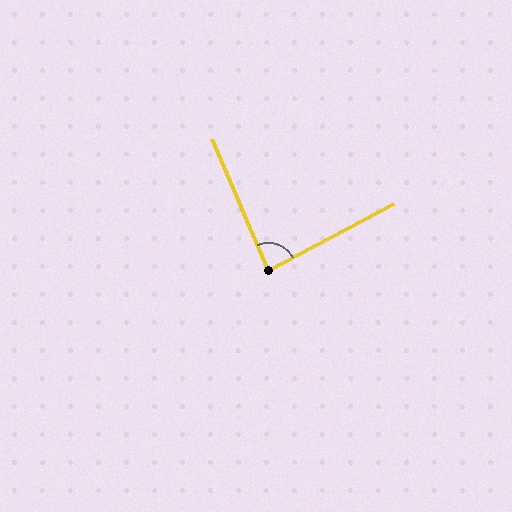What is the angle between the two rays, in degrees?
Approximately 86 degrees.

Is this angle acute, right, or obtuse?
It is approximately a right angle.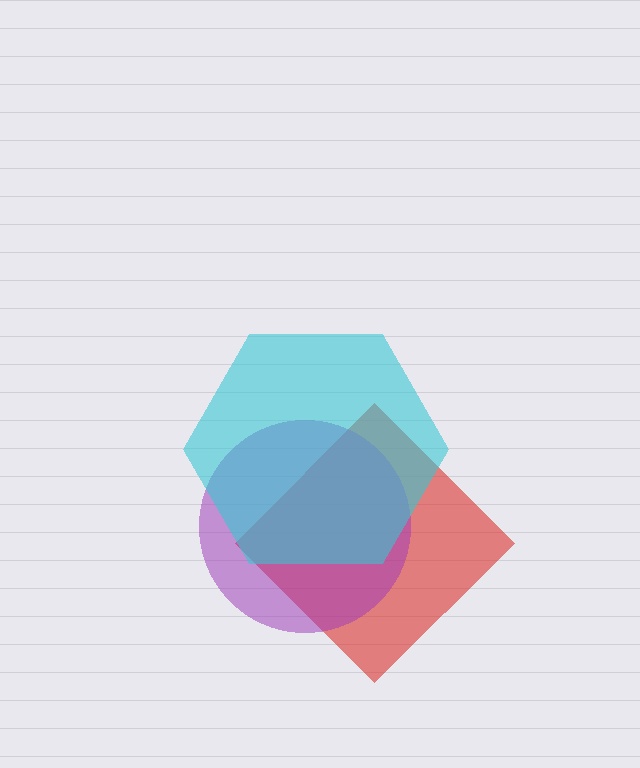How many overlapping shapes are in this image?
There are 3 overlapping shapes in the image.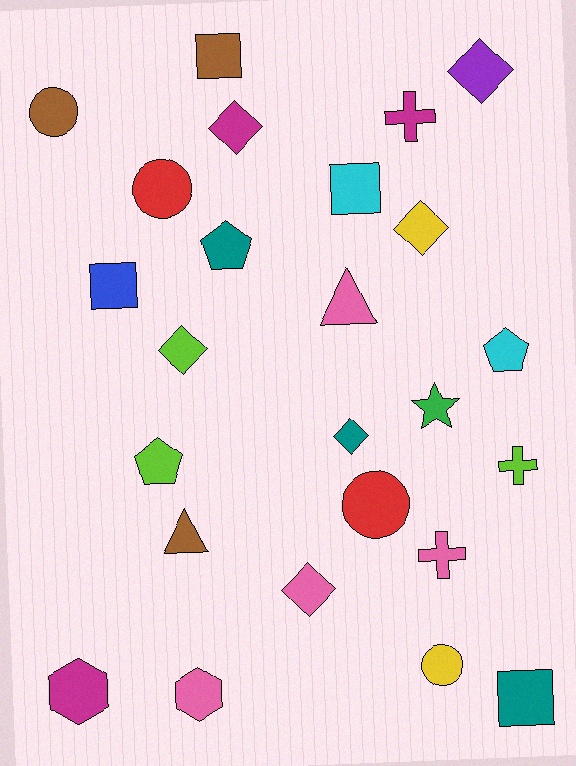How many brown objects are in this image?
There are 3 brown objects.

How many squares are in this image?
There are 4 squares.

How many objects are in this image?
There are 25 objects.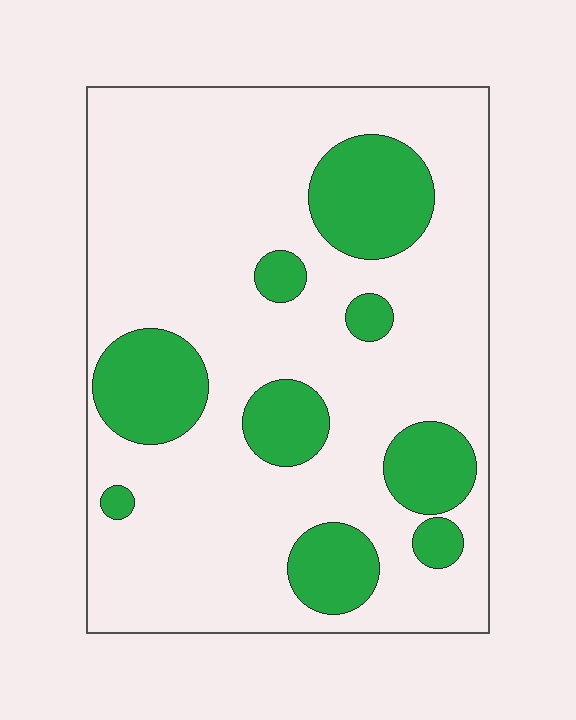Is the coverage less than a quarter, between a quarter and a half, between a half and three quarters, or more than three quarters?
Less than a quarter.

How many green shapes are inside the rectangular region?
9.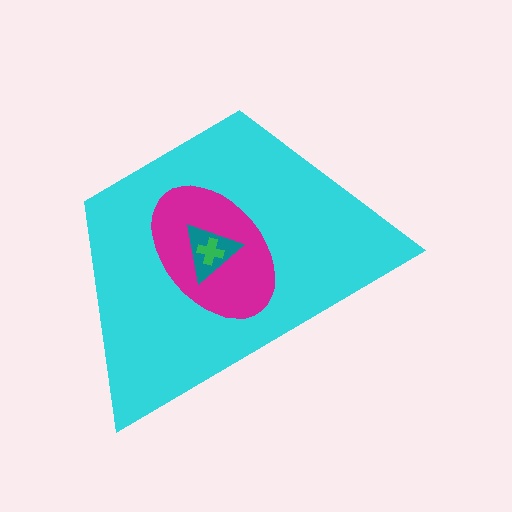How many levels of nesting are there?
4.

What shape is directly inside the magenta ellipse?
The teal triangle.